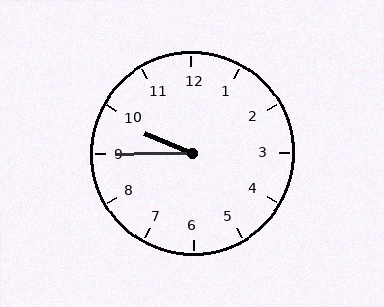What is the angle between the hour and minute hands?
Approximately 22 degrees.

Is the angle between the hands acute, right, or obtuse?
It is acute.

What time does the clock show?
9:45.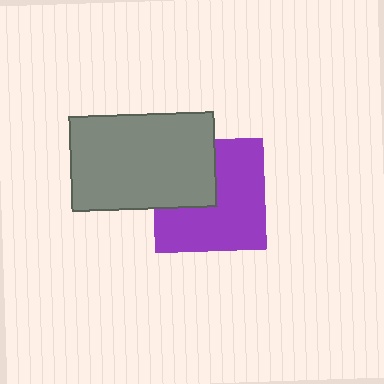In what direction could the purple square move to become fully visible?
The purple square could move toward the lower-right. That would shift it out from behind the gray rectangle entirely.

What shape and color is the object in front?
The object in front is a gray rectangle.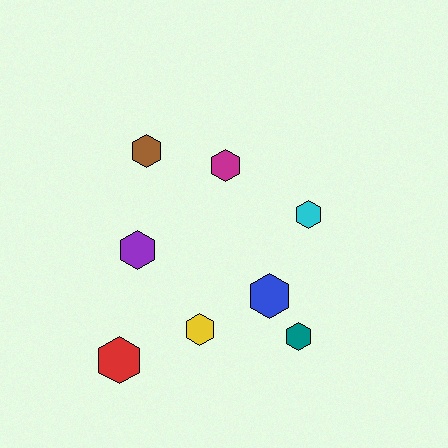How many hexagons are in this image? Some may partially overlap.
There are 8 hexagons.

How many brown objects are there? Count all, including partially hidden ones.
There is 1 brown object.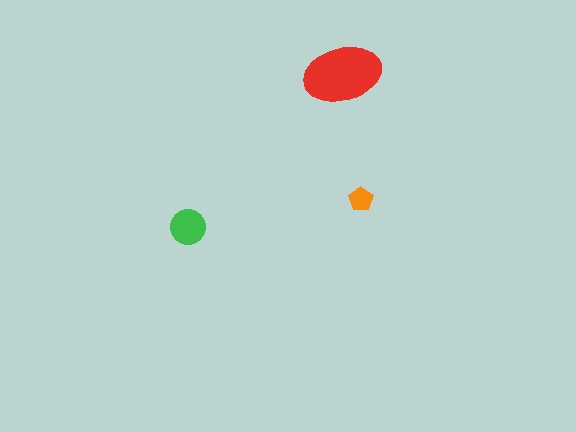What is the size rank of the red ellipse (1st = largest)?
1st.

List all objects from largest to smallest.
The red ellipse, the green circle, the orange pentagon.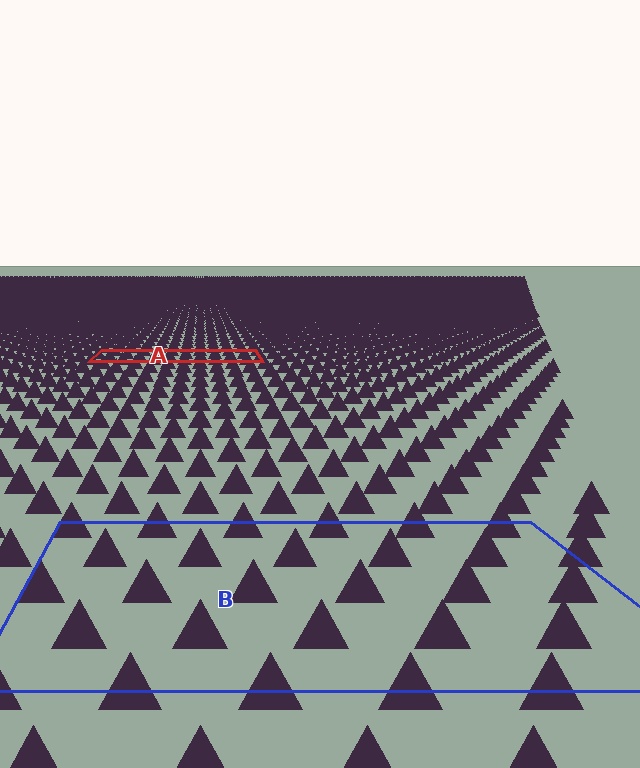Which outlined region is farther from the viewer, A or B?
Region A is farther from the viewer — the texture elements inside it appear smaller and more densely packed.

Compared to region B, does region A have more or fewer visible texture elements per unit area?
Region A has more texture elements per unit area — they are packed more densely because it is farther away.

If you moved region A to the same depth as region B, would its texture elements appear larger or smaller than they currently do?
They would appear larger. At a closer depth, the same texture elements are projected at a bigger on-screen size.